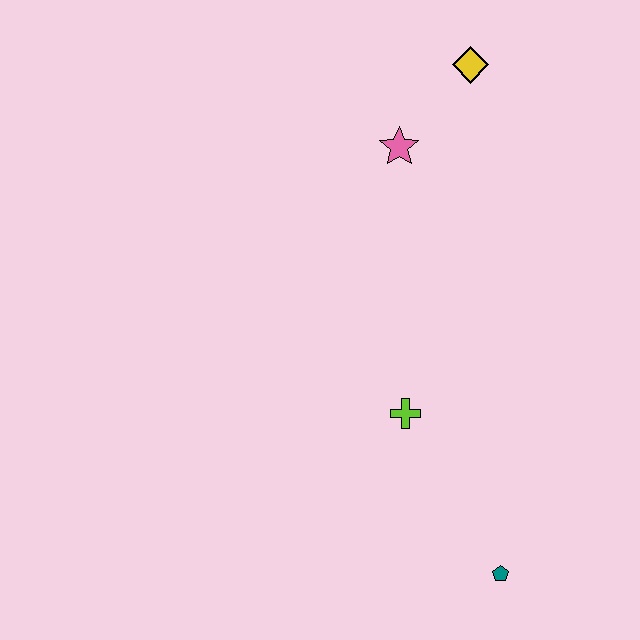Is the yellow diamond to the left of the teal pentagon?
Yes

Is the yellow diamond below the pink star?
No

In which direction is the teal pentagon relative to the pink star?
The teal pentagon is below the pink star.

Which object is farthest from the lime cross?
The yellow diamond is farthest from the lime cross.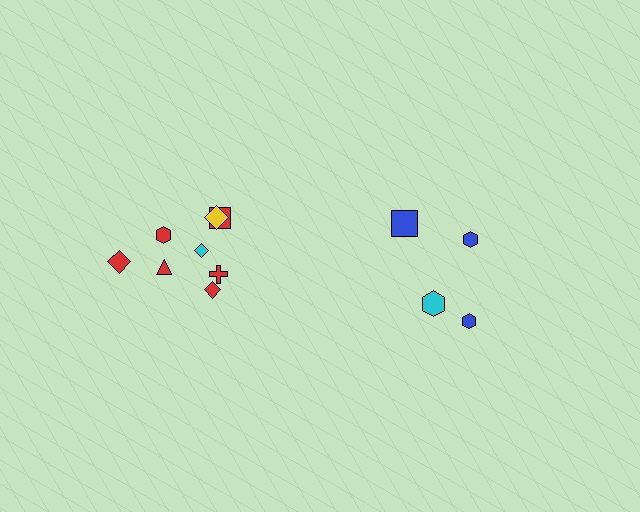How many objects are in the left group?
There are 8 objects.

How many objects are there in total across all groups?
There are 12 objects.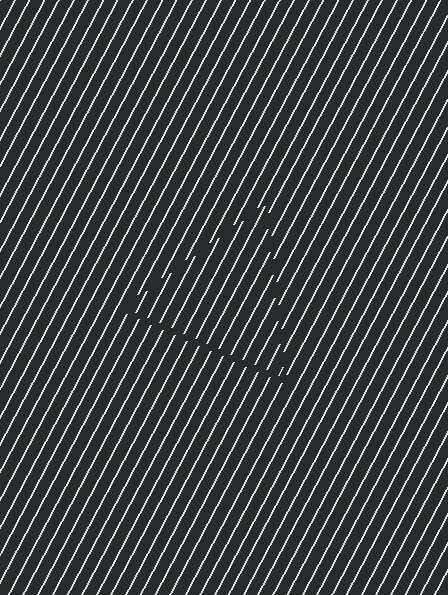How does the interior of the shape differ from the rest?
The interior of the shape contains the same grating, shifted by half a period — the contour is defined by the phase discontinuity where line-ends from the inner and outer gratings abut.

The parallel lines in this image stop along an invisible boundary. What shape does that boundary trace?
An illusory triangle. The interior of the shape contains the same grating, shifted by half a period — the contour is defined by the phase discontinuity where line-ends from the inner and outer gratings abut.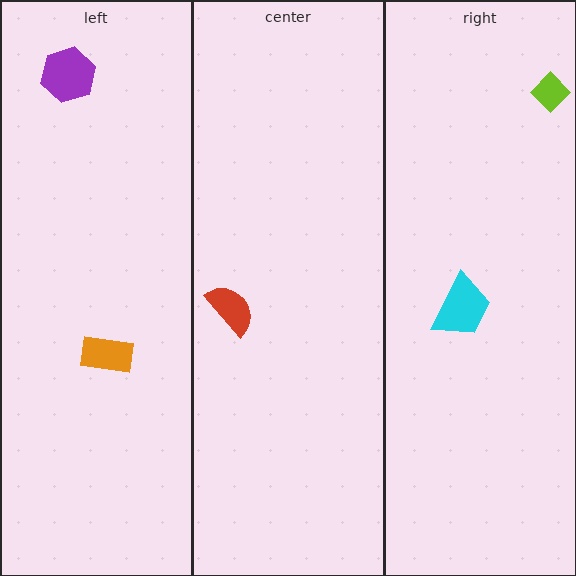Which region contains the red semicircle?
The center region.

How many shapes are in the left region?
2.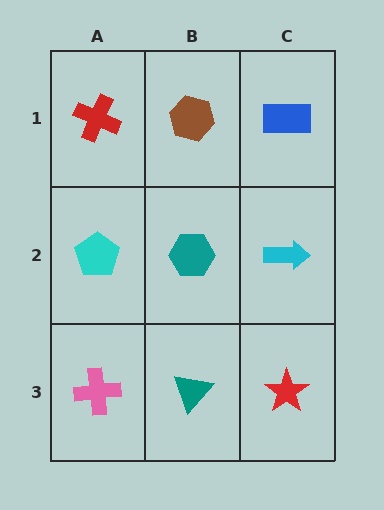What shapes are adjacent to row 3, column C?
A cyan arrow (row 2, column C), a teal triangle (row 3, column B).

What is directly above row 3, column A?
A cyan pentagon.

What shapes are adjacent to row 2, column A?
A red cross (row 1, column A), a pink cross (row 3, column A), a teal hexagon (row 2, column B).